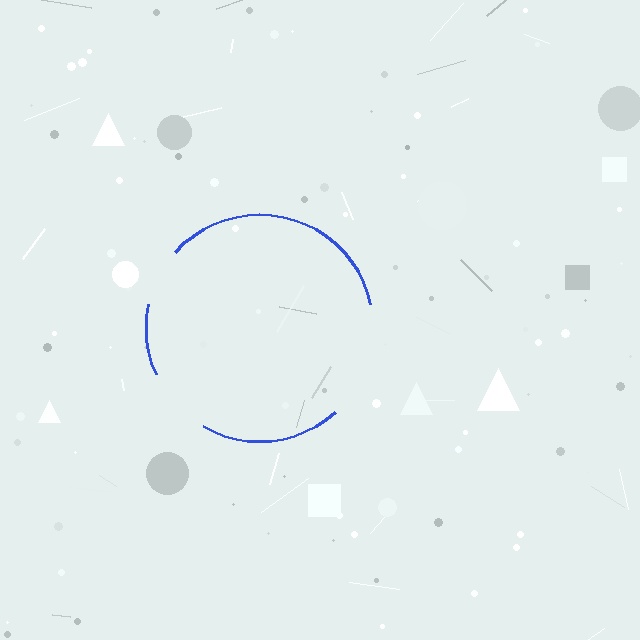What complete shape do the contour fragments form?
The contour fragments form a circle.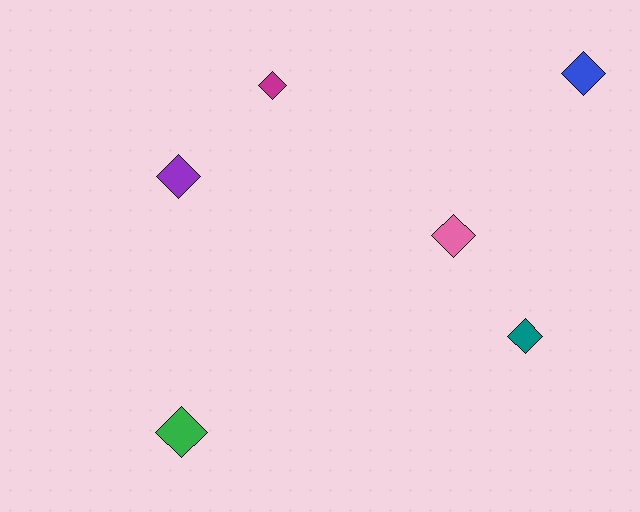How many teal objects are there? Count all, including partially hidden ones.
There is 1 teal object.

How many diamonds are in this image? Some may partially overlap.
There are 6 diamonds.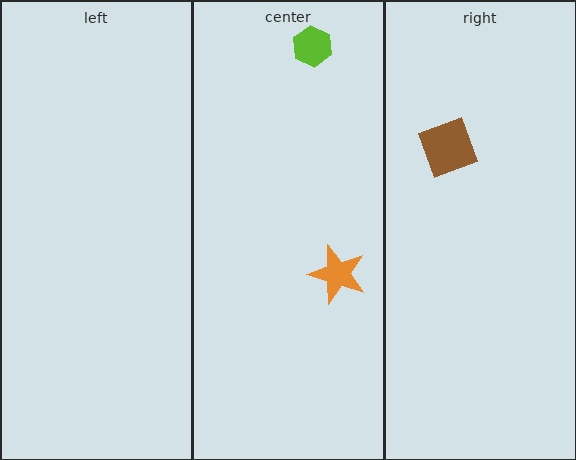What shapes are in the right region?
The brown diamond.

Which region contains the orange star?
The center region.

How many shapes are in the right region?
1.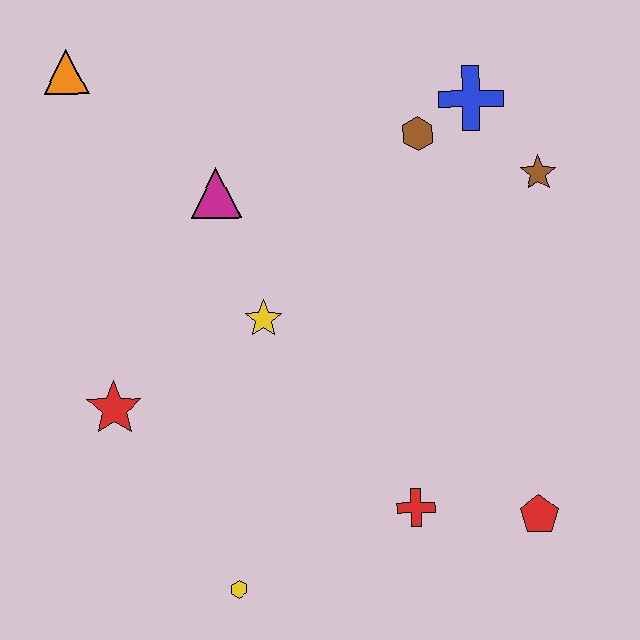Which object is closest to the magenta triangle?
The yellow star is closest to the magenta triangle.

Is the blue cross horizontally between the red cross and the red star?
No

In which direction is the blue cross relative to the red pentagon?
The blue cross is above the red pentagon.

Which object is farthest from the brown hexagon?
The yellow hexagon is farthest from the brown hexagon.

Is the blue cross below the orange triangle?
Yes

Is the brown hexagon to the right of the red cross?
Yes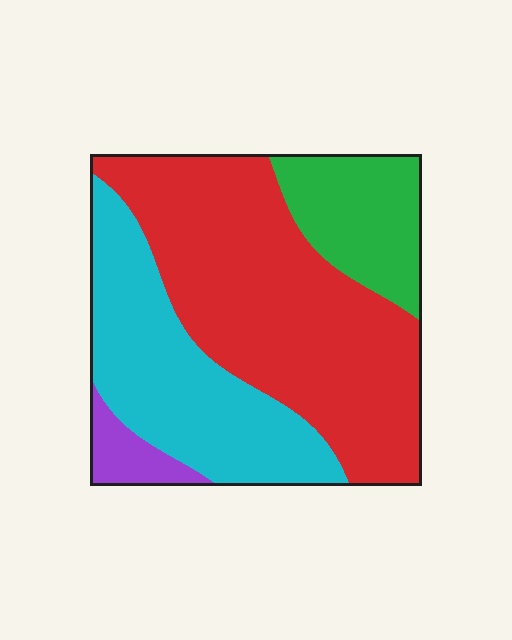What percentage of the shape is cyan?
Cyan covers 30% of the shape.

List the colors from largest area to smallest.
From largest to smallest: red, cyan, green, purple.